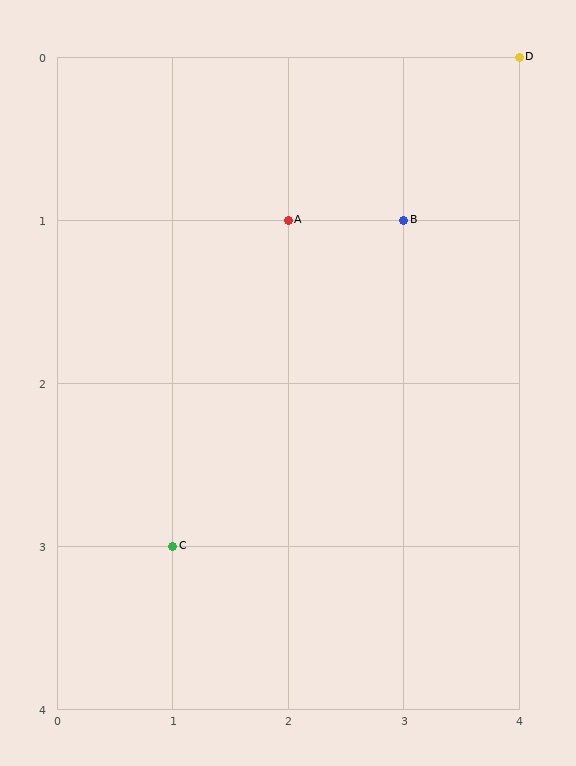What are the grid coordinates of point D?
Point D is at grid coordinates (4, 0).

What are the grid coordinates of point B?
Point B is at grid coordinates (3, 1).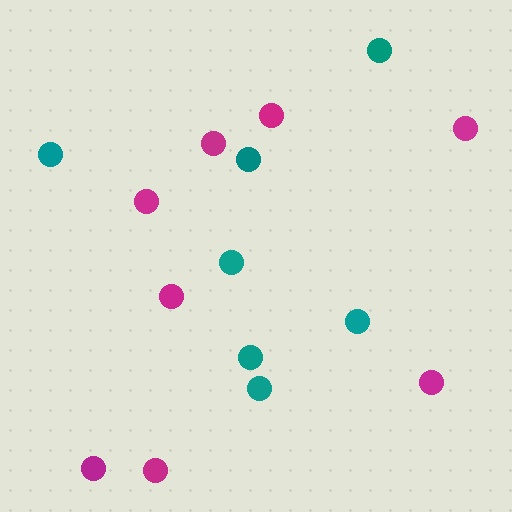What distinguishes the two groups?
There are 2 groups: one group of teal circles (7) and one group of magenta circles (8).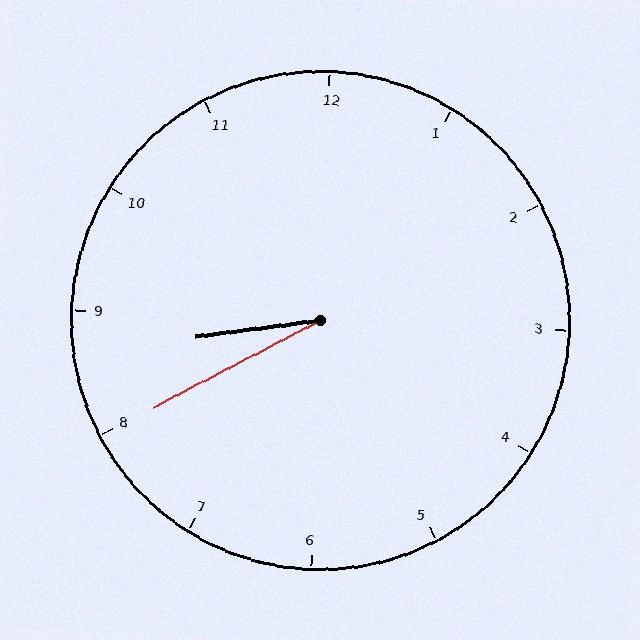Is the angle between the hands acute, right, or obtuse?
It is acute.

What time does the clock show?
8:40.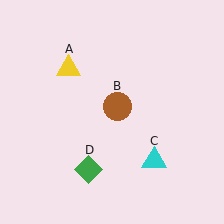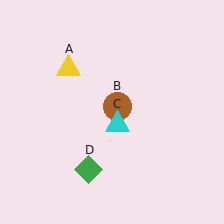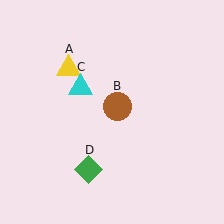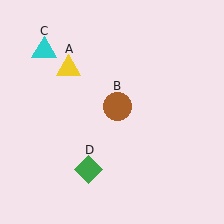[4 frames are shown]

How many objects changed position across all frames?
1 object changed position: cyan triangle (object C).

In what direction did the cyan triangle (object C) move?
The cyan triangle (object C) moved up and to the left.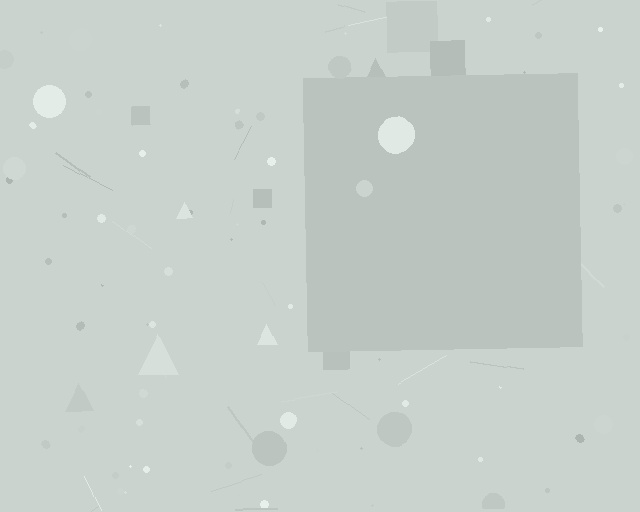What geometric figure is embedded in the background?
A square is embedded in the background.